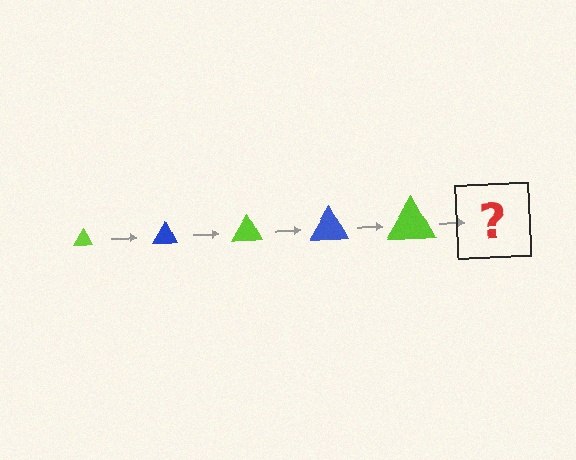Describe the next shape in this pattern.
It should be a blue triangle, larger than the previous one.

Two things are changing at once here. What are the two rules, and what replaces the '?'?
The two rules are that the triangle grows larger each step and the color cycles through lime and blue. The '?' should be a blue triangle, larger than the previous one.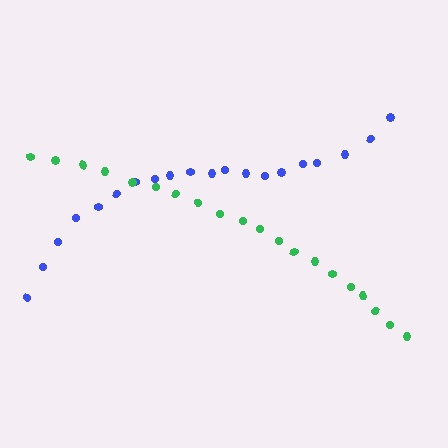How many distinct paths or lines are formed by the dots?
There are 2 distinct paths.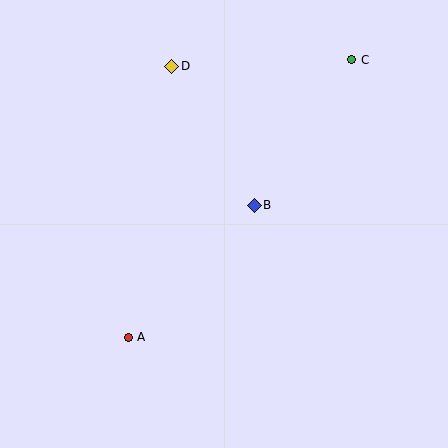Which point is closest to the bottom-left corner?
Point A is closest to the bottom-left corner.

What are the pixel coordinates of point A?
Point A is at (128, 337).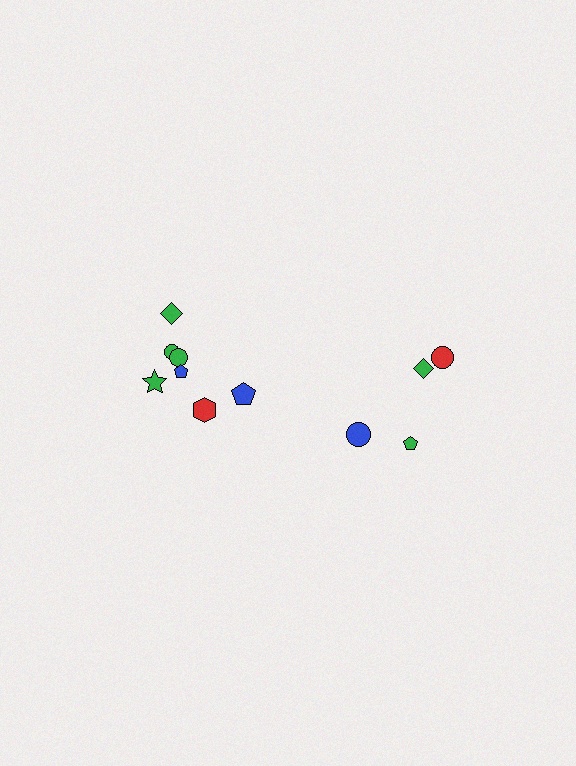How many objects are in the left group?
There are 7 objects.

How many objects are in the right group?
There are 4 objects.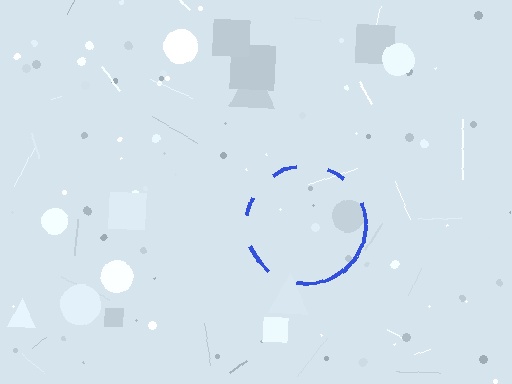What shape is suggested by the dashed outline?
The dashed outline suggests a circle.